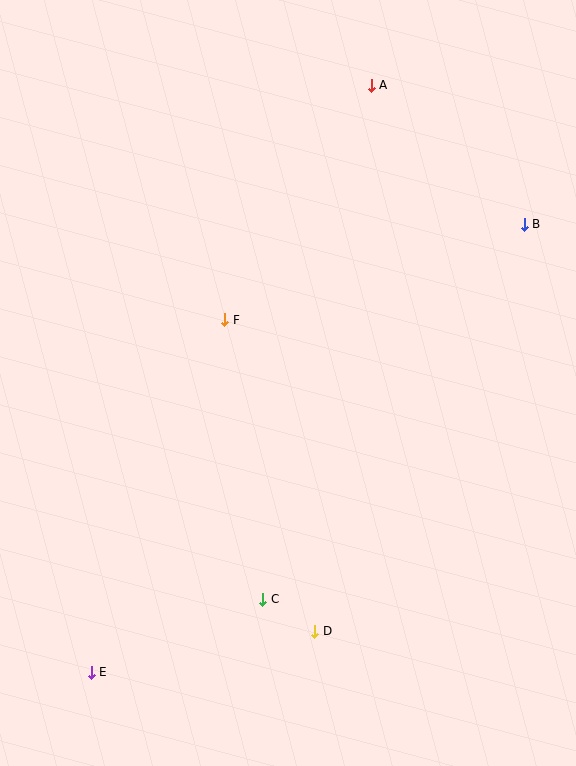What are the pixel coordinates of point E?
Point E is at (91, 672).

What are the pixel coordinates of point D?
Point D is at (315, 631).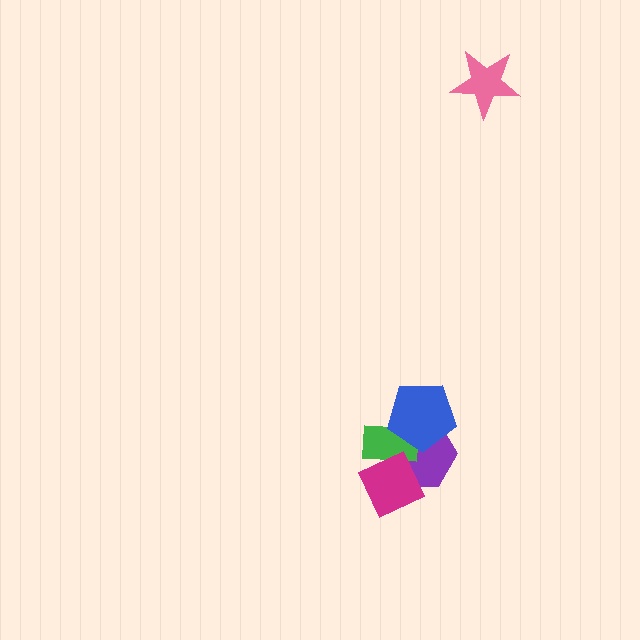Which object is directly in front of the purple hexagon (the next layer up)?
The green rectangle is directly in front of the purple hexagon.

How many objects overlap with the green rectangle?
3 objects overlap with the green rectangle.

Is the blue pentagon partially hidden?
No, no other shape covers it.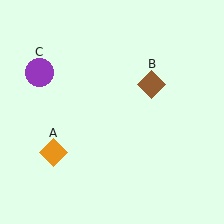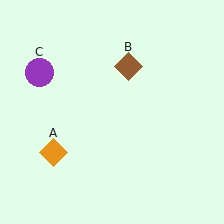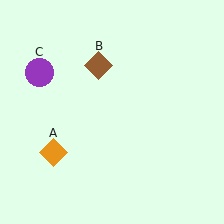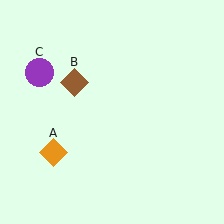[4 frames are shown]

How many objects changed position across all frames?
1 object changed position: brown diamond (object B).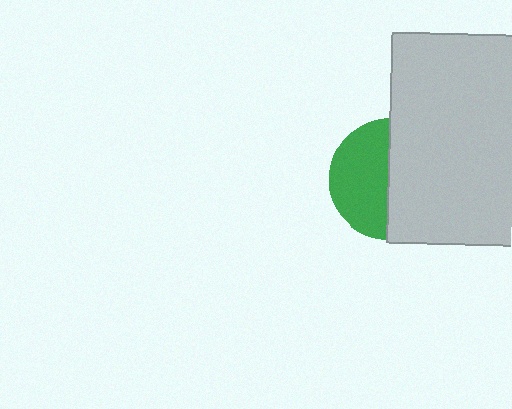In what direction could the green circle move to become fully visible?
The green circle could move left. That would shift it out from behind the light gray rectangle entirely.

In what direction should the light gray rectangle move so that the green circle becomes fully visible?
The light gray rectangle should move right. That is the shortest direction to clear the overlap and leave the green circle fully visible.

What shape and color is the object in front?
The object in front is a light gray rectangle.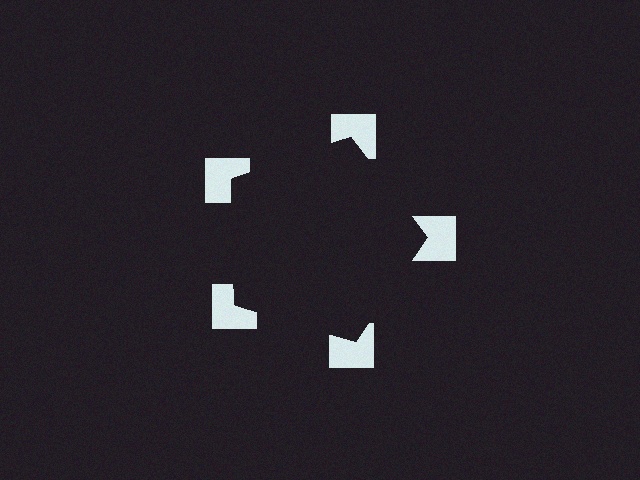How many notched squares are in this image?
There are 5 — one at each vertex of the illusory pentagon.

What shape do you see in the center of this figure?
An illusory pentagon — its edges are inferred from the aligned wedge cuts in the notched squares, not physically drawn.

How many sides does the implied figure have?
5 sides.